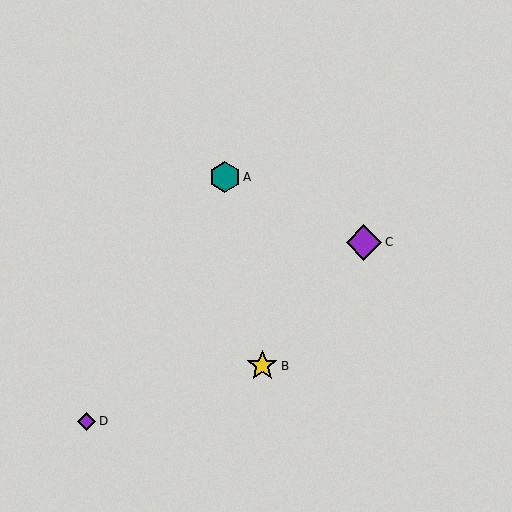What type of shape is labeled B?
Shape B is a yellow star.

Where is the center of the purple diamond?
The center of the purple diamond is at (364, 242).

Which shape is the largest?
The purple diamond (labeled C) is the largest.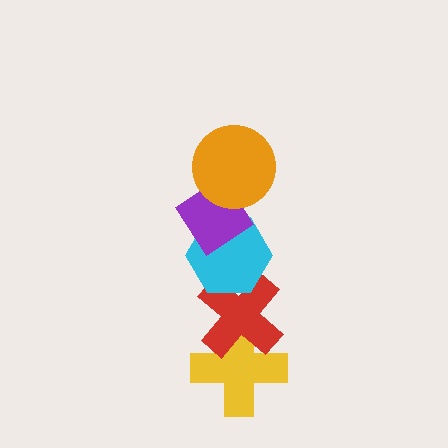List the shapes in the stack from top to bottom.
From top to bottom: the orange circle, the purple diamond, the cyan hexagon, the red cross, the yellow cross.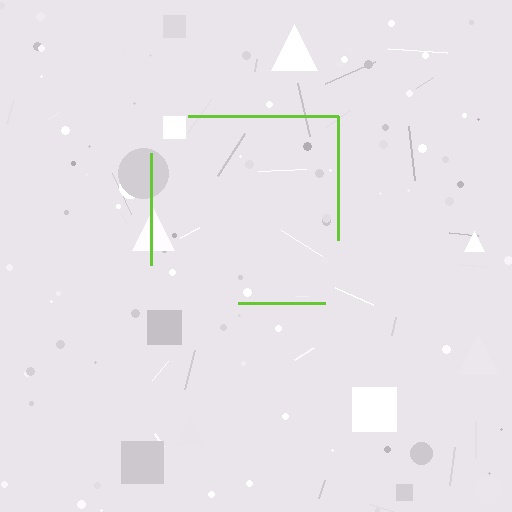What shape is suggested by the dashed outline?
The dashed outline suggests a square.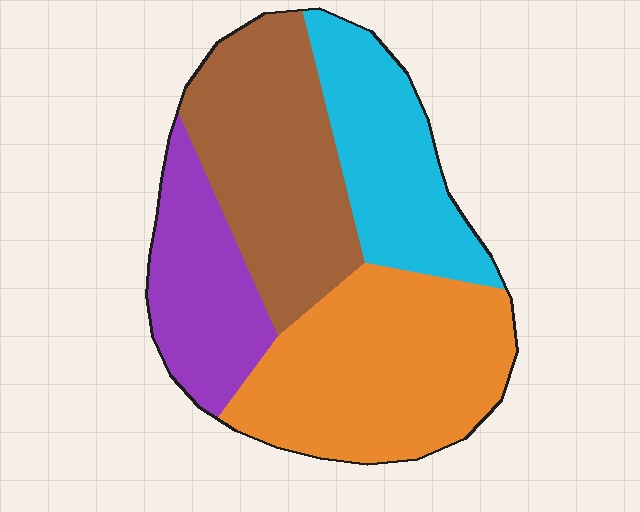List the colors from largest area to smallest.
From largest to smallest: orange, brown, cyan, purple.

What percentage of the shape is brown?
Brown takes up between a quarter and a half of the shape.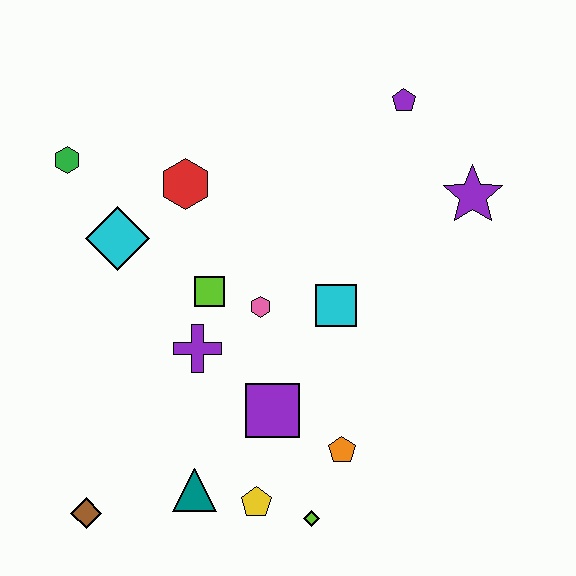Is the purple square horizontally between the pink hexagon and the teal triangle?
No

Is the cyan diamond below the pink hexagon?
No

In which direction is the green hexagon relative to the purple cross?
The green hexagon is above the purple cross.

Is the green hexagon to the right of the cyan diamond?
No